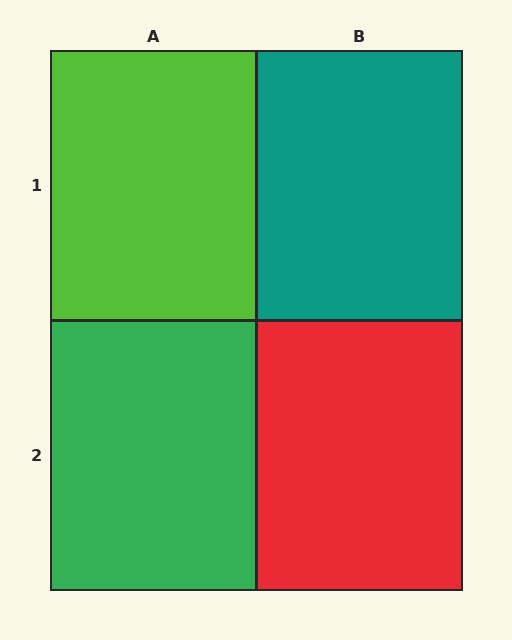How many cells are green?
1 cell is green.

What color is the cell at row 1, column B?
Teal.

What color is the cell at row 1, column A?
Lime.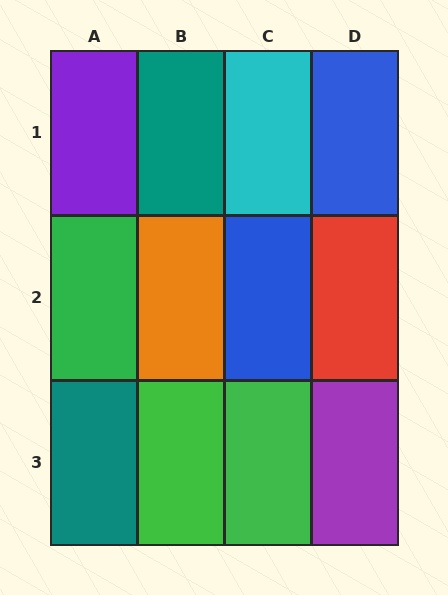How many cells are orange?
1 cell is orange.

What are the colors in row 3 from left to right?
Teal, green, green, purple.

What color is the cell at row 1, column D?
Blue.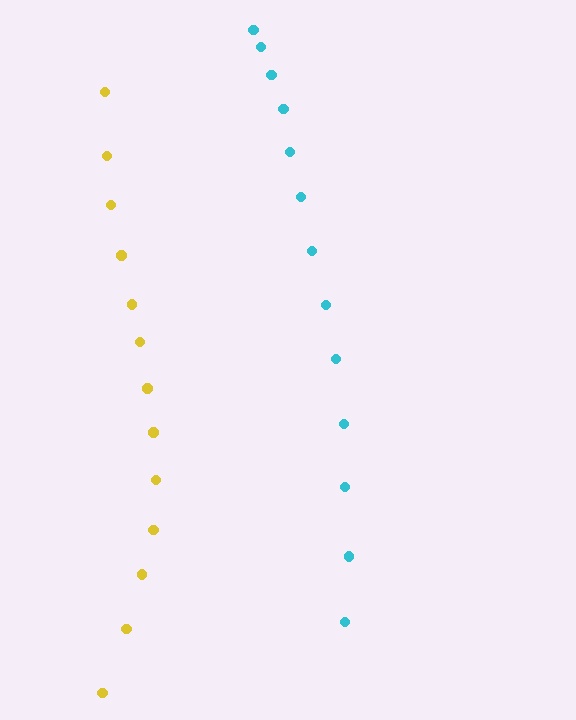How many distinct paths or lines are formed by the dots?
There are 2 distinct paths.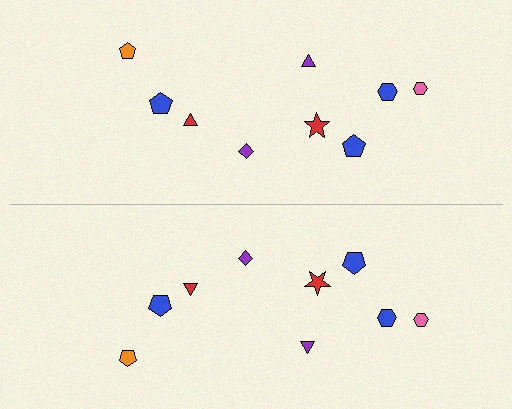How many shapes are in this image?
There are 18 shapes in this image.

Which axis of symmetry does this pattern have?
The pattern has a horizontal axis of symmetry running through the center of the image.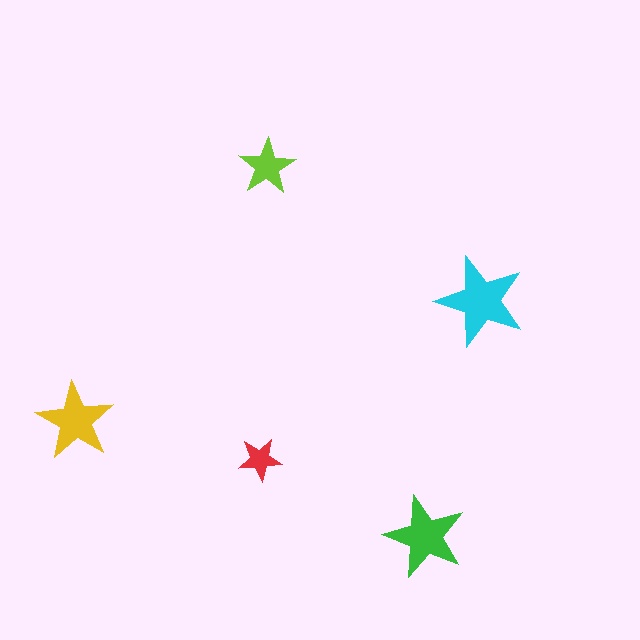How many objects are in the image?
There are 5 objects in the image.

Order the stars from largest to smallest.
the cyan one, the green one, the yellow one, the lime one, the red one.